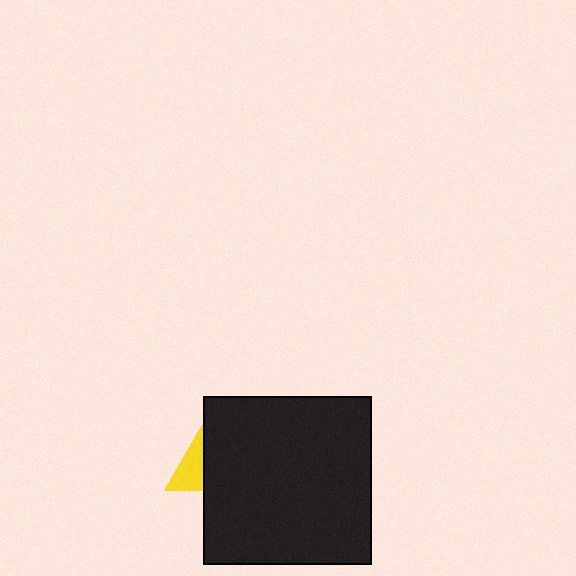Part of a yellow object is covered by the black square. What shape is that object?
It is a triangle.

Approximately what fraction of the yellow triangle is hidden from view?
Roughly 69% of the yellow triangle is hidden behind the black square.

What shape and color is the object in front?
The object in front is a black square.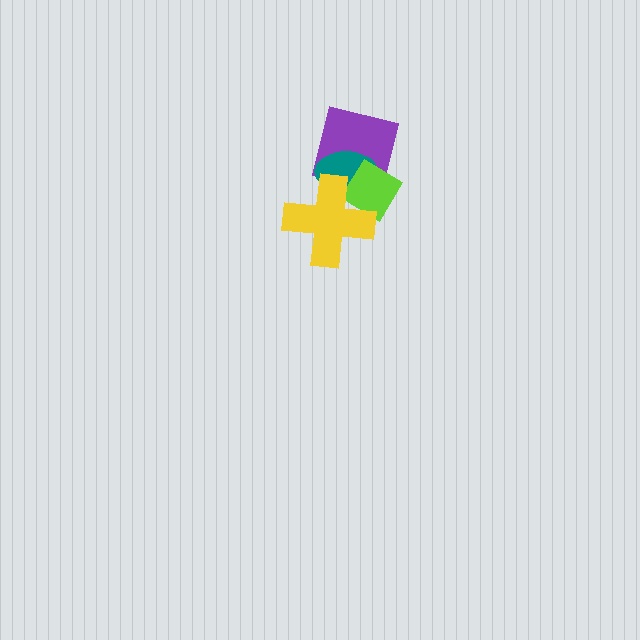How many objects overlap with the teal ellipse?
3 objects overlap with the teal ellipse.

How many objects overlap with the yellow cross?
2 objects overlap with the yellow cross.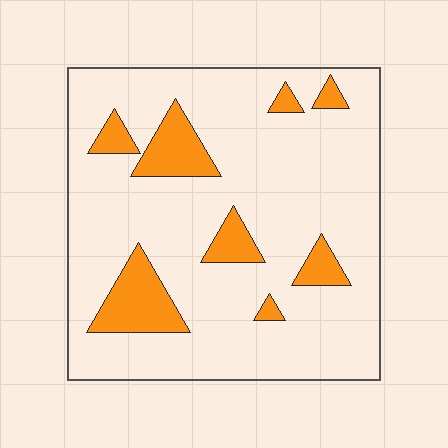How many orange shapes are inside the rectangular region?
8.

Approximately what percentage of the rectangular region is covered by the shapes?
Approximately 15%.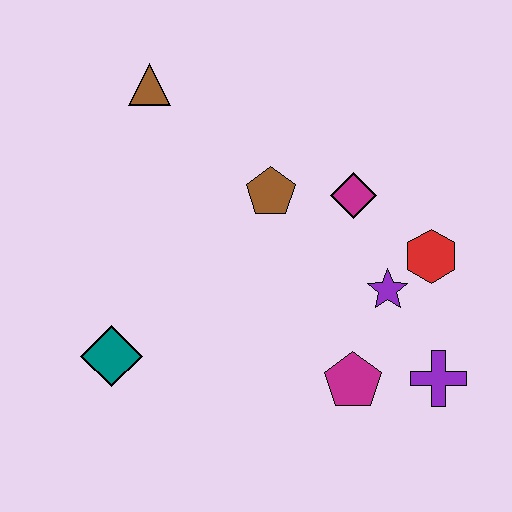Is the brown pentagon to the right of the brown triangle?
Yes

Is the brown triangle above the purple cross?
Yes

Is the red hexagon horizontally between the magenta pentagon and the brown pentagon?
No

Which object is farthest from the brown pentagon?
The purple cross is farthest from the brown pentagon.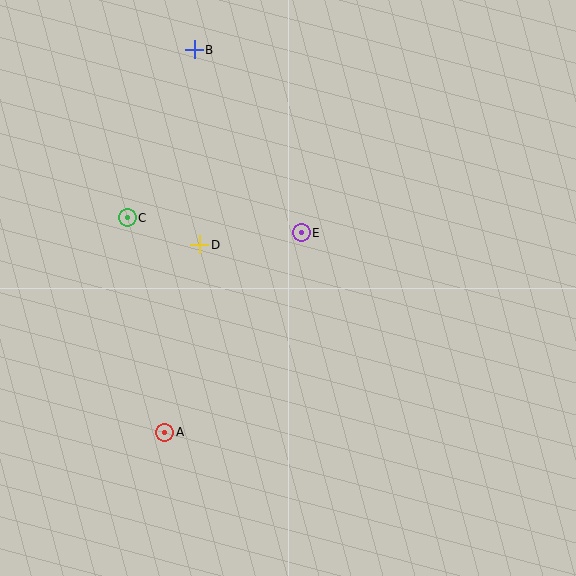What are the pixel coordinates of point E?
Point E is at (301, 233).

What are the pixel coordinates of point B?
Point B is at (194, 50).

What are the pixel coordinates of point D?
Point D is at (200, 245).